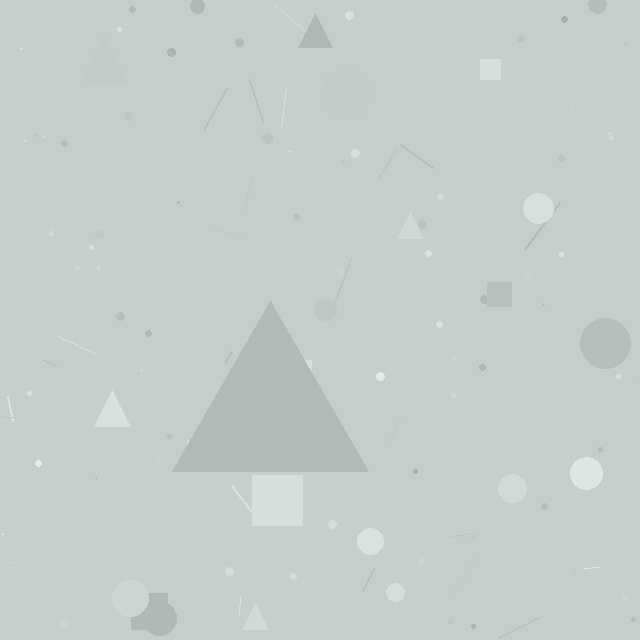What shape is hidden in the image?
A triangle is hidden in the image.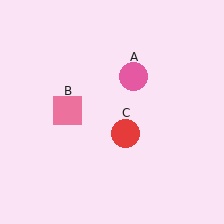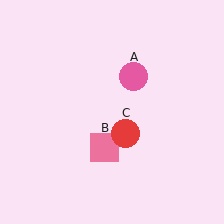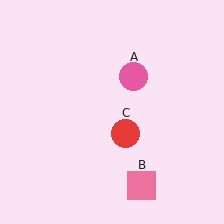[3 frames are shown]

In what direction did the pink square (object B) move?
The pink square (object B) moved down and to the right.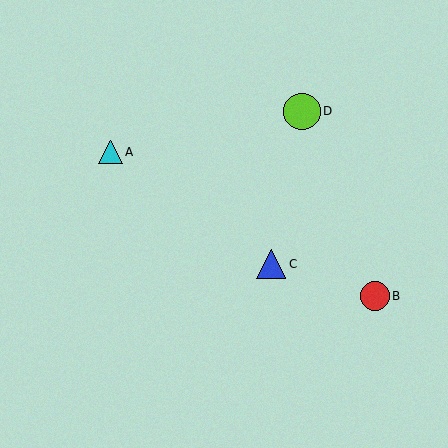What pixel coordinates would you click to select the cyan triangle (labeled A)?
Click at (110, 152) to select the cyan triangle A.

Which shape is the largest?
The lime circle (labeled D) is the largest.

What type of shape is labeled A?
Shape A is a cyan triangle.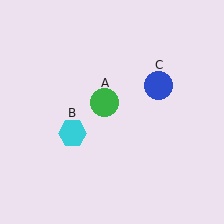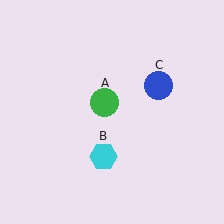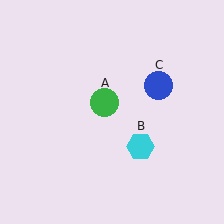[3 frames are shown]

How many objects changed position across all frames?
1 object changed position: cyan hexagon (object B).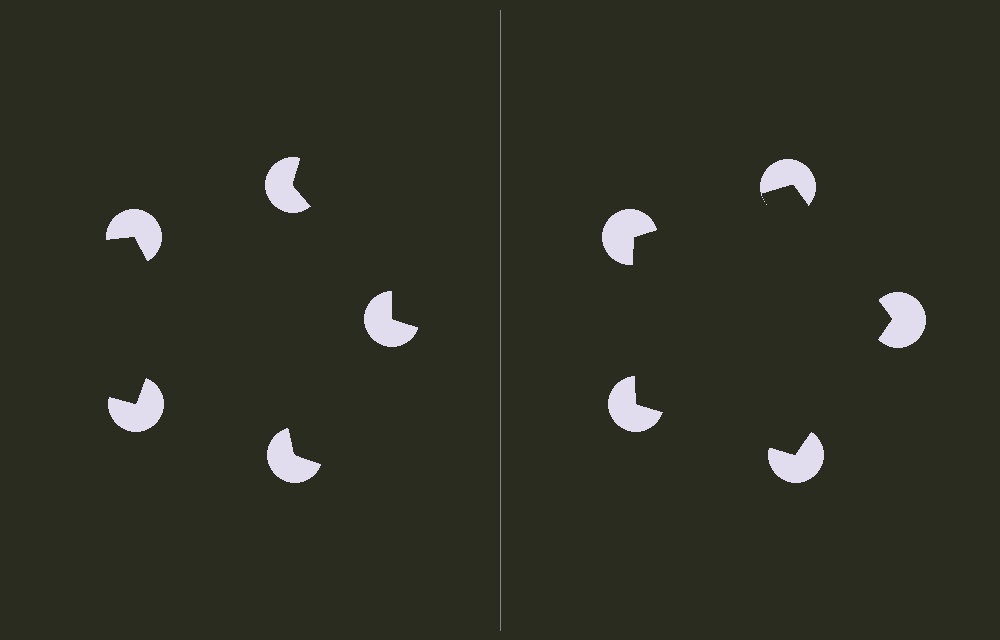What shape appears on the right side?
An illusory pentagon.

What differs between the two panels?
The pac-man discs are positioned identically on both sides; only the wedge orientations differ. On the right they align to a pentagon; on the left they are misaligned.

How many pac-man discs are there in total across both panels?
10 — 5 on each side.